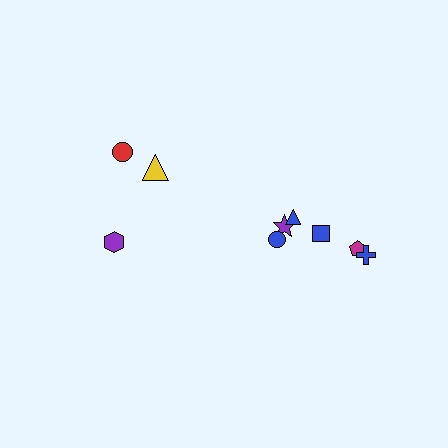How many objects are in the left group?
There are 3 objects.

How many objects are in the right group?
There are 6 objects.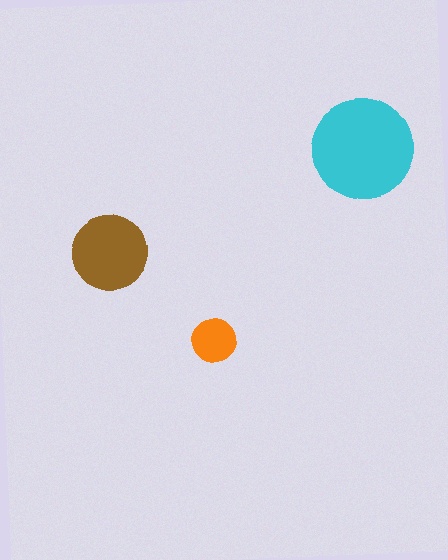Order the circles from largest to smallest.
the cyan one, the brown one, the orange one.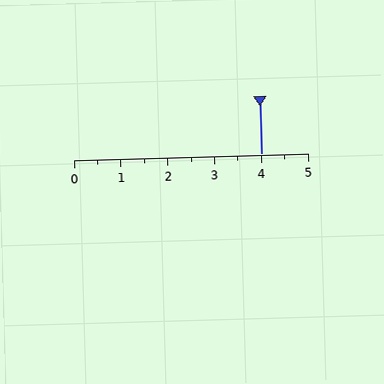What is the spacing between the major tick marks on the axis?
The major ticks are spaced 1 apart.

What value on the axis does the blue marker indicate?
The marker indicates approximately 4.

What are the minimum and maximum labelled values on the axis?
The axis runs from 0 to 5.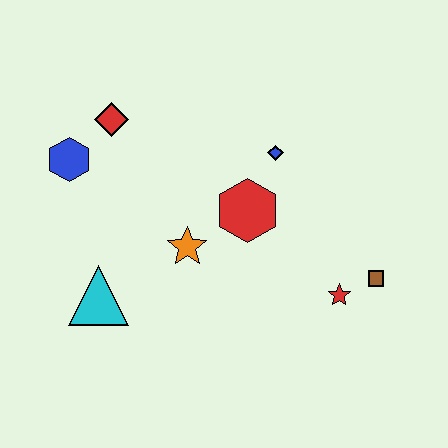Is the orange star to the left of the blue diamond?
Yes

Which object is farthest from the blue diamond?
The cyan triangle is farthest from the blue diamond.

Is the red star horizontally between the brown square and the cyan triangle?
Yes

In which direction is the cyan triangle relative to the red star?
The cyan triangle is to the left of the red star.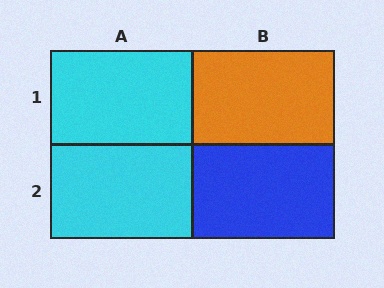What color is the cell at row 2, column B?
Blue.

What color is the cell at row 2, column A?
Cyan.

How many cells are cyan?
2 cells are cyan.